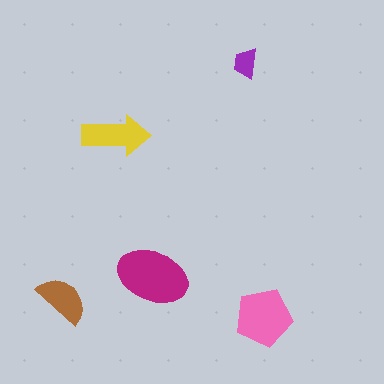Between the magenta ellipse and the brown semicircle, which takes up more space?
The magenta ellipse.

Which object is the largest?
The magenta ellipse.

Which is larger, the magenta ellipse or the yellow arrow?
The magenta ellipse.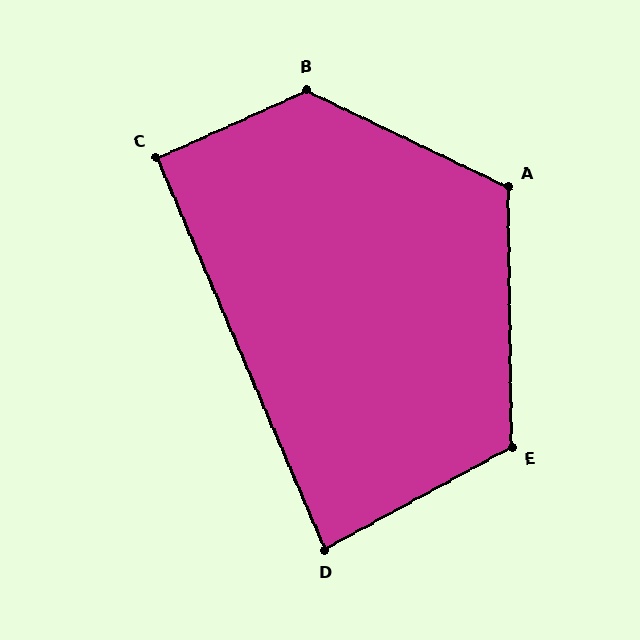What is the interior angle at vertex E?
Approximately 118 degrees (obtuse).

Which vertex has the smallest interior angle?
D, at approximately 84 degrees.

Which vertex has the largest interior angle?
B, at approximately 130 degrees.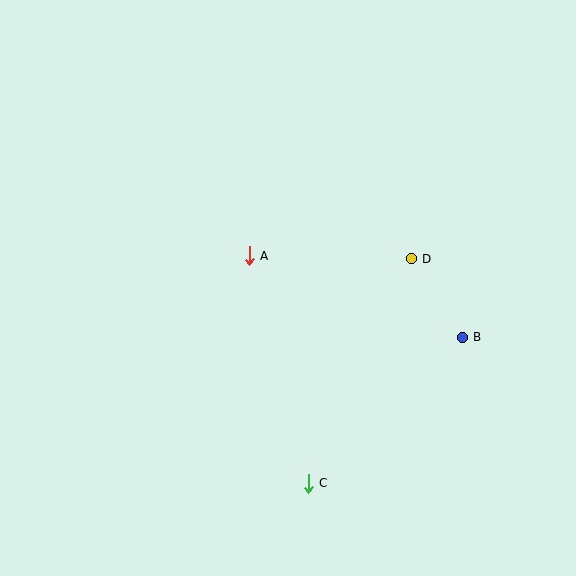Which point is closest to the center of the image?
Point A at (249, 256) is closest to the center.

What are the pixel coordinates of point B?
Point B is at (462, 337).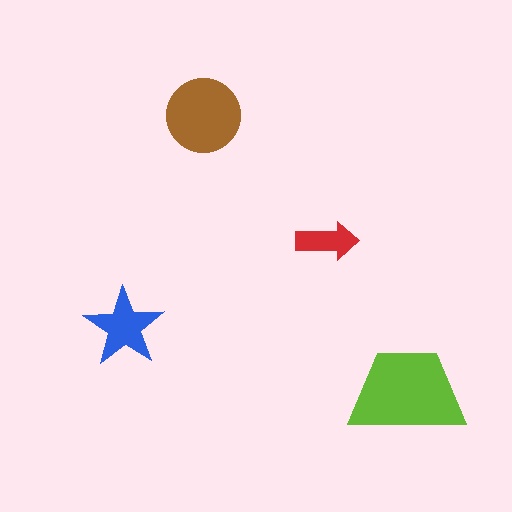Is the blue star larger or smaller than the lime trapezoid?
Smaller.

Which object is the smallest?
The red arrow.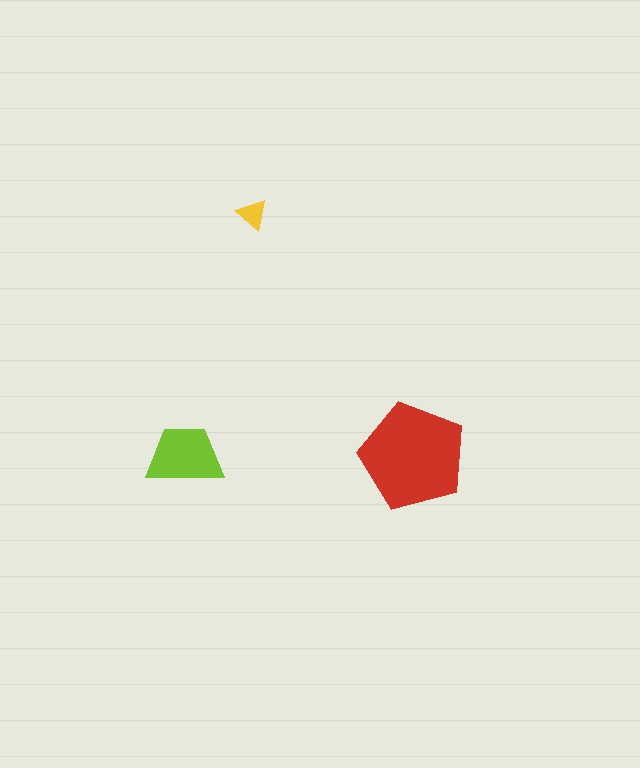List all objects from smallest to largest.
The yellow triangle, the lime trapezoid, the red pentagon.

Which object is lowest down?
The red pentagon is bottommost.